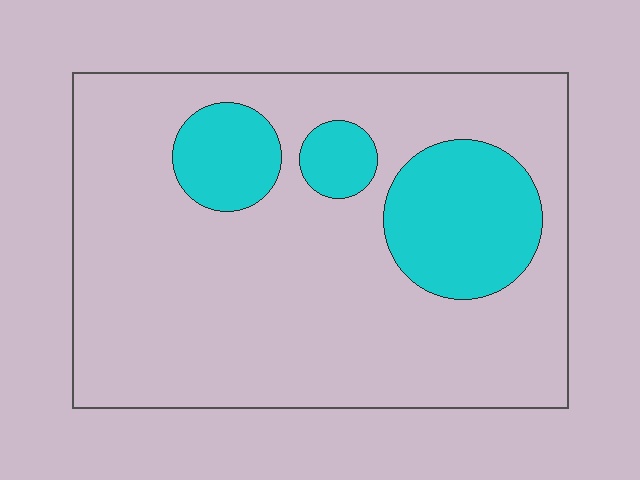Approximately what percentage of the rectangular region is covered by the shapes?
Approximately 20%.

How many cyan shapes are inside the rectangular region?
3.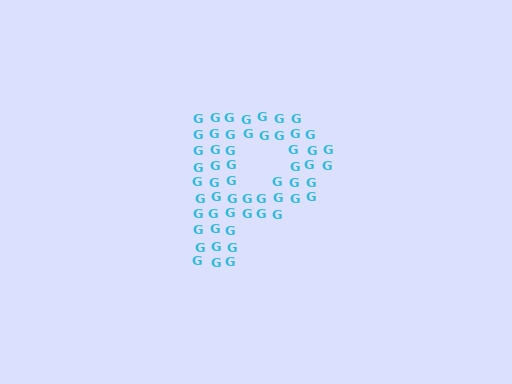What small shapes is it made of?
It is made of small letter G's.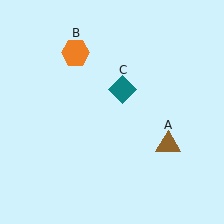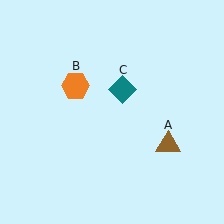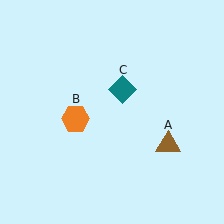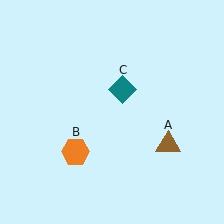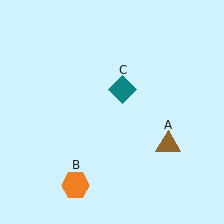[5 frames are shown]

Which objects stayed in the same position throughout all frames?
Brown triangle (object A) and teal diamond (object C) remained stationary.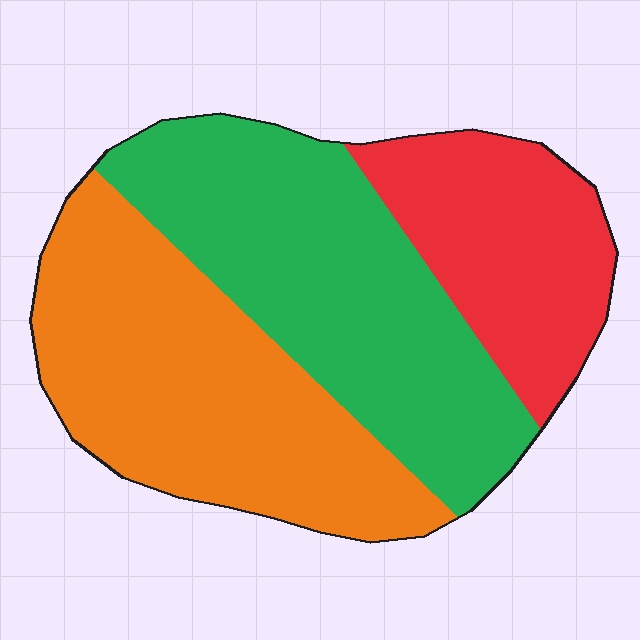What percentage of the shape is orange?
Orange takes up about three eighths (3/8) of the shape.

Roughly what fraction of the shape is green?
Green takes up between a quarter and a half of the shape.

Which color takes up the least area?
Red, at roughly 25%.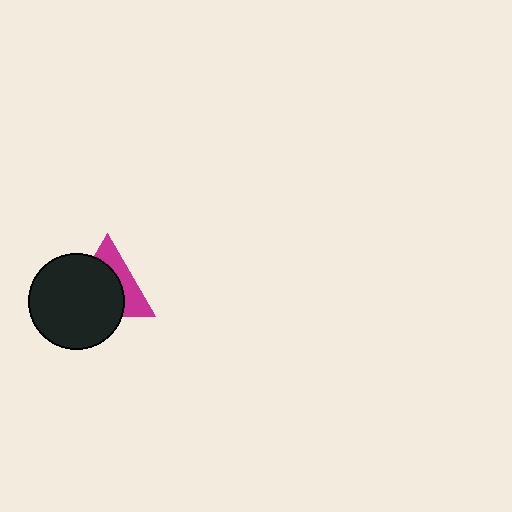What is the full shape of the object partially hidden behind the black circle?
The partially hidden object is a magenta triangle.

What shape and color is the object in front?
The object in front is a black circle.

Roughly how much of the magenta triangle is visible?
A small part of it is visible (roughly 38%).